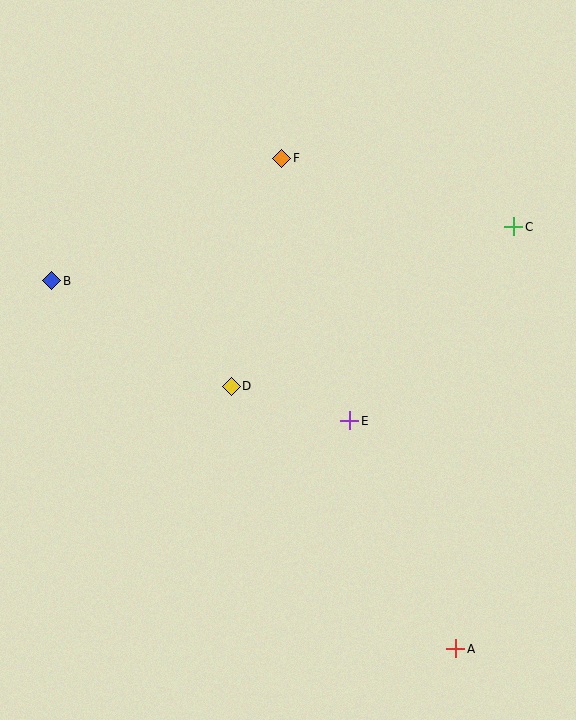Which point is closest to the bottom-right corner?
Point A is closest to the bottom-right corner.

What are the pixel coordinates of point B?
Point B is at (52, 281).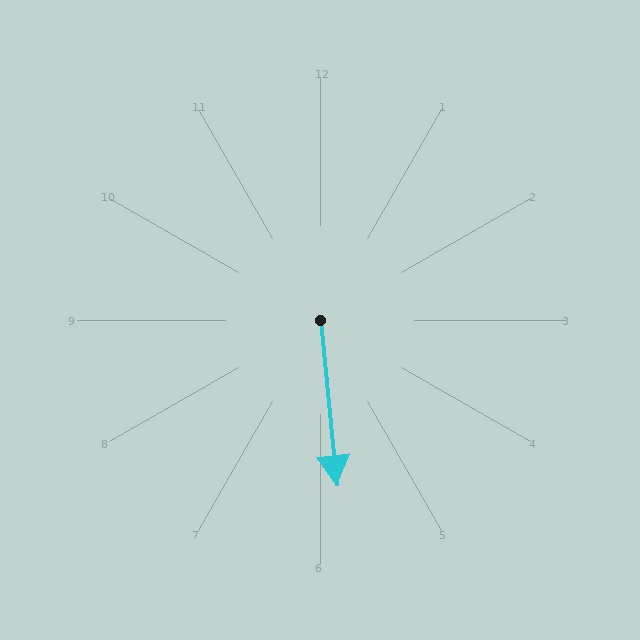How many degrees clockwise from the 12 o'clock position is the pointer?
Approximately 174 degrees.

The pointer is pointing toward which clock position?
Roughly 6 o'clock.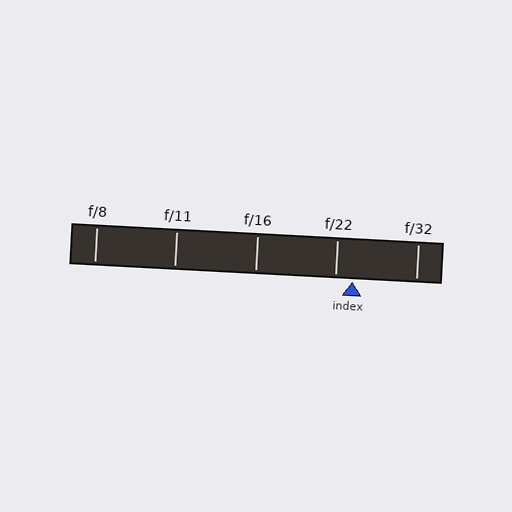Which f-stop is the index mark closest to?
The index mark is closest to f/22.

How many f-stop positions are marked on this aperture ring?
There are 5 f-stop positions marked.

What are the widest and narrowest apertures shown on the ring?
The widest aperture shown is f/8 and the narrowest is f/32.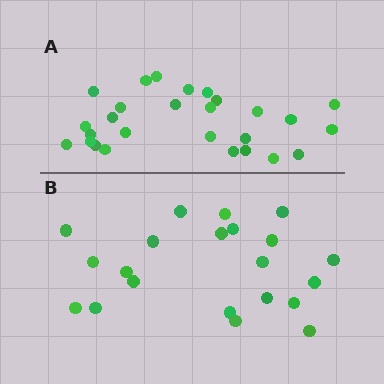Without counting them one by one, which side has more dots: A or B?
Region A (the top region) has more dots.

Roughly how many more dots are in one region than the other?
Region A has about 6 more dots than region B.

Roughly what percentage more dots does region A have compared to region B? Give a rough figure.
About 30% more.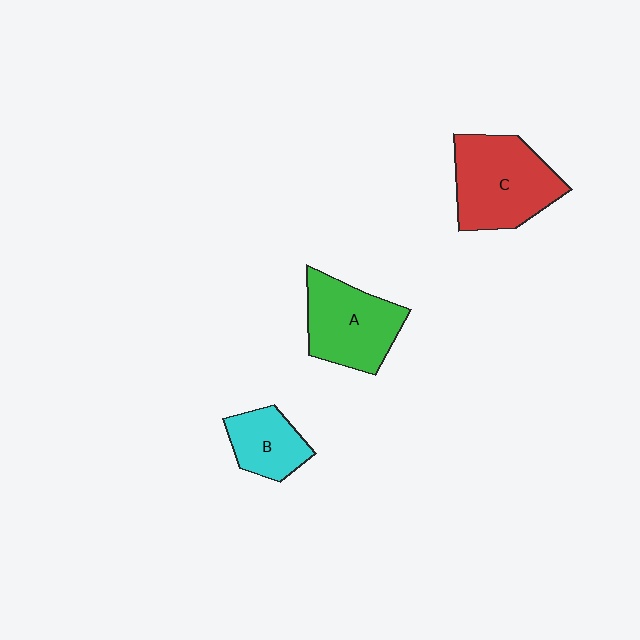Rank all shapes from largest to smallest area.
From largest to smallest: C (red), A (green), B (cyan).